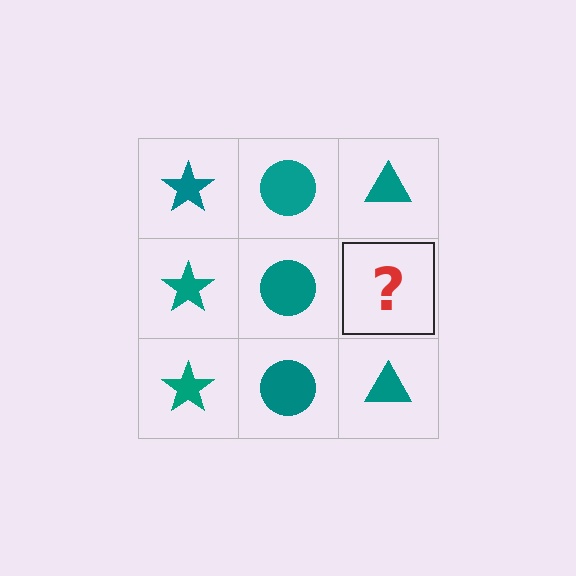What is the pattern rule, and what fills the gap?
The rule is that each column has a consistent shape. The gap should be filled with a teal triangle.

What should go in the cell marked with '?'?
The missing cell should contain a teal triangle.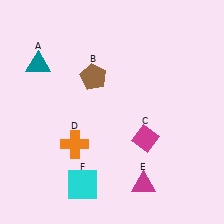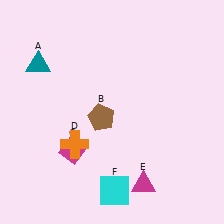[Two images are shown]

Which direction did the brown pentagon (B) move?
The brown pentagon (B) moved down.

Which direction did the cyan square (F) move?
The cyan square (F) moved right.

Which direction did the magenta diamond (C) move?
The magenta diamond (C) moved left.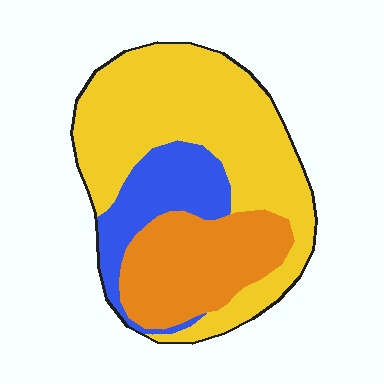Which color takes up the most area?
Yellow, at roughly 55%.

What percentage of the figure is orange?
Orange covers 26% of the figure.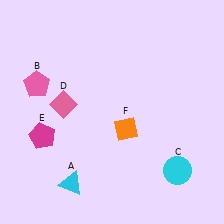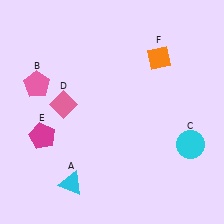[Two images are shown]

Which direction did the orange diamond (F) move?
The orange diamond (F) moved up.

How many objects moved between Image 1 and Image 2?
2 objects moved between the two images.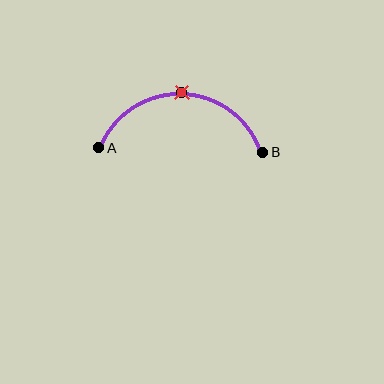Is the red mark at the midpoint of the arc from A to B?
Yes. The red mark lies on the arc at equal arc-length from both A and B — it is the arc midpoint.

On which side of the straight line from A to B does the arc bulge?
The arc bulges above the straight line connecting A and B.